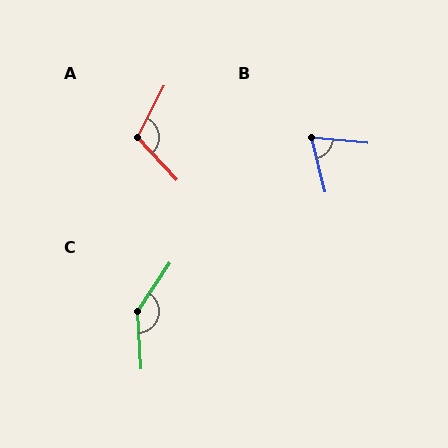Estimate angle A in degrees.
Approximately 110 degrees.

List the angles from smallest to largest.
B (70°), A (110°), C (143°).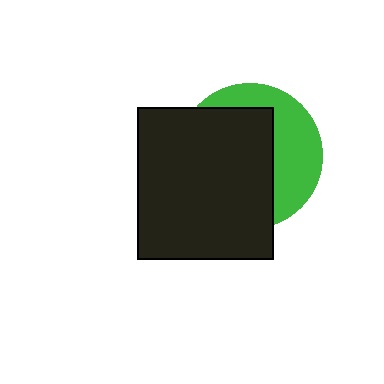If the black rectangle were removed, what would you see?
You would see the complete green circle.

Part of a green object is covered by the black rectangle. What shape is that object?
It is a circle.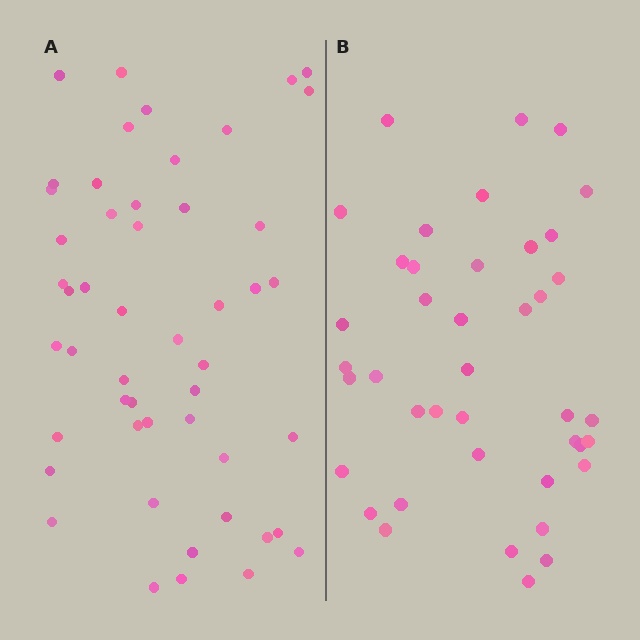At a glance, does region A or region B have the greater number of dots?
Region A (the left region) has more dots.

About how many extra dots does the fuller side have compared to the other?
Region A has roughly 8 or so more dots than region B.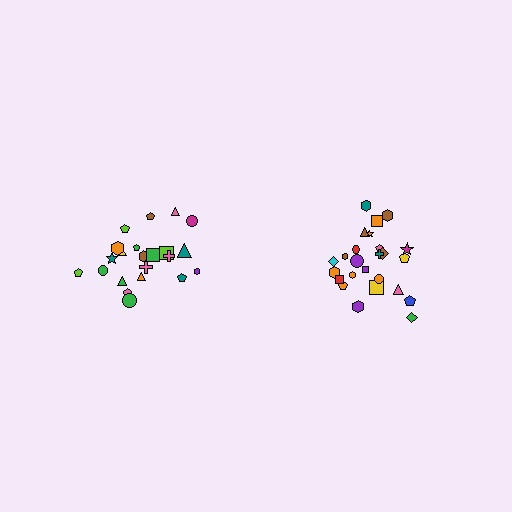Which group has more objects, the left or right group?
The right group.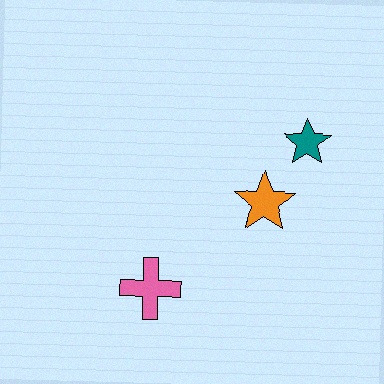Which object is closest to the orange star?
The teal star is closest to the orange star.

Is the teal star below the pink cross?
No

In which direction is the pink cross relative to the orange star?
The pink cross is to the left of the orange star.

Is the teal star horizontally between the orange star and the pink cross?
No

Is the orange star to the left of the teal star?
Yes